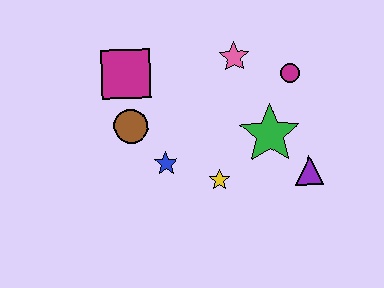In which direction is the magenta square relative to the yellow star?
The magenta square is above the yellow star.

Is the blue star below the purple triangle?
No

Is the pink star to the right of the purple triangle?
No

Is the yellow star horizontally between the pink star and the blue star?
Yes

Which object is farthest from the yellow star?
The magenta square is farthest from the yellow star.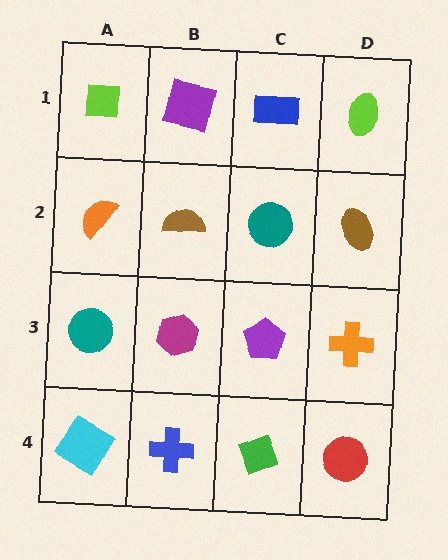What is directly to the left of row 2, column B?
An orange semicircle.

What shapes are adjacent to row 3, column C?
A teal circle (row 2, column C), a green diamond (row 4, column C), a magenta hexagon (row 3, column B), an orange cross (row 3, column D).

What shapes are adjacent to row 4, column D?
An orange cross (row 3, column D), a green diamond (row 4, column C).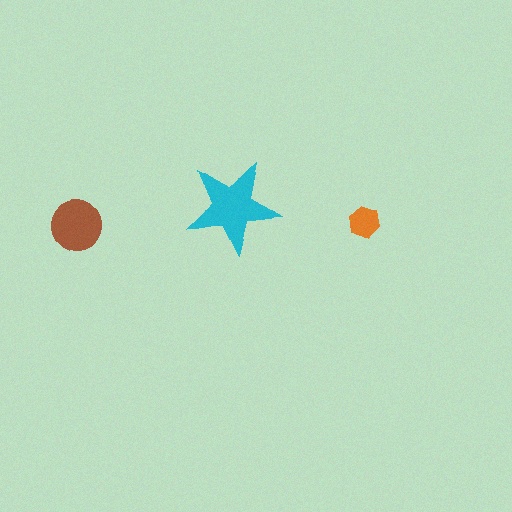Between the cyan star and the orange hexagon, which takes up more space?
The cyan star.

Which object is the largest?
The cyan star.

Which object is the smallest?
The orange hexagon.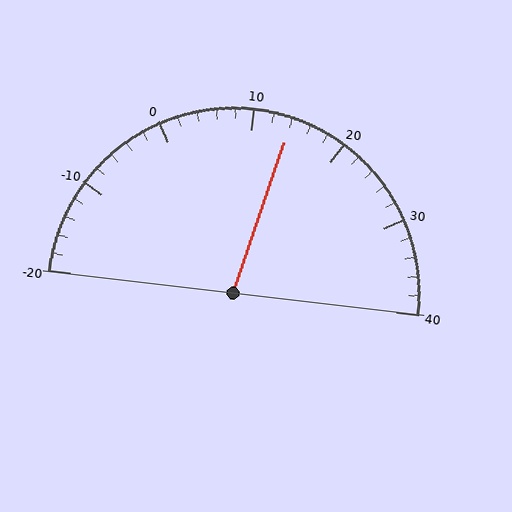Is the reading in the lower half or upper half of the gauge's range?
The reading is in the upper half of the range (-20 to 40).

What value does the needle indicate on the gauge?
The needle indicates approximately 14.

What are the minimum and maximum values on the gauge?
The gauge ranges from -20 to 40.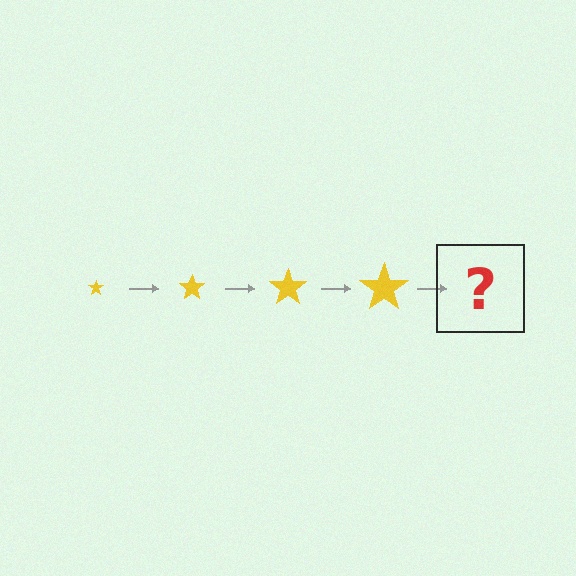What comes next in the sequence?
The next element should be a yellow star, larger than the previous one.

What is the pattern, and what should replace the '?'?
The pattern is that the star gets progressively larger each step. The '?' should be a yellow star, larger than the previous one.